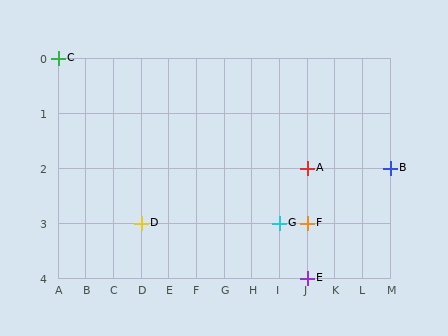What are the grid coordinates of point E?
Point E is at grid coordinates (J, 4).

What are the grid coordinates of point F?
Point F is at grid coordinates (J, 3).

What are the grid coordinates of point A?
Point A is at grid coordinates (J, 2).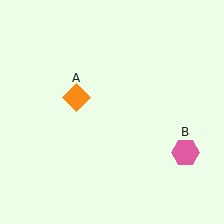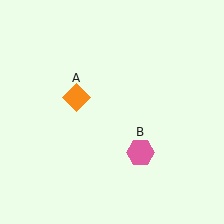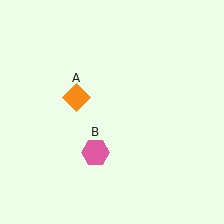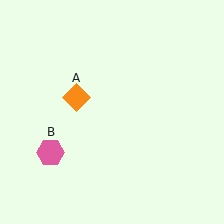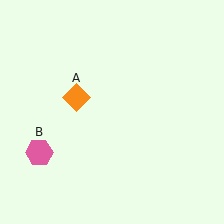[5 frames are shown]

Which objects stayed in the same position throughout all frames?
Orange diamond (object A) remained stationary.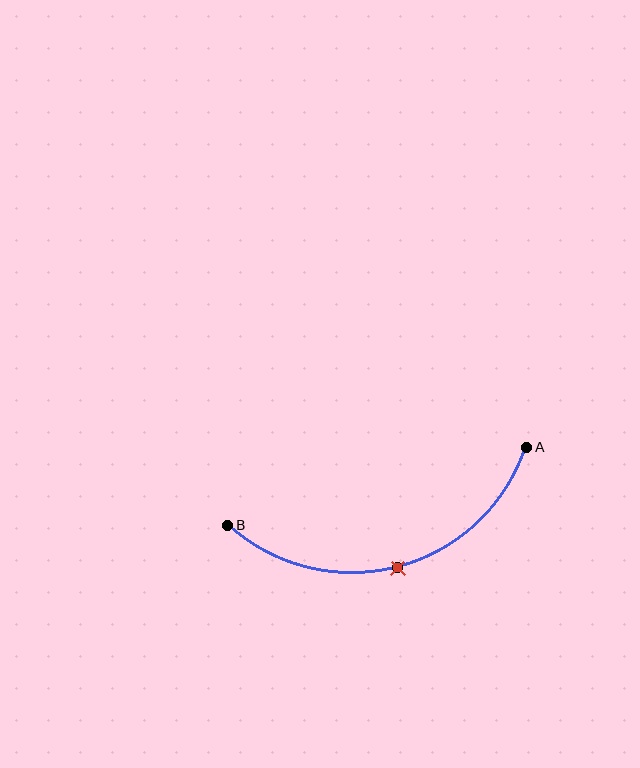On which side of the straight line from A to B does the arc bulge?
The arc bulges below the straight line connecting A and B.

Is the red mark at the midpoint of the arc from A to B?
Yes. The red mark lies on the arc at equal arc-length from both A and B — it is the arc midpoint.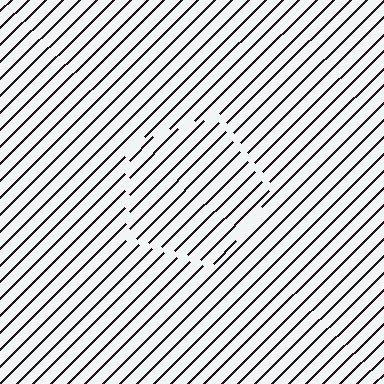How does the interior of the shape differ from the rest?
The interior of the shape contains the same grating, shifted by half a period — the contour is defined by the phase discontinuity where line-ends from the inner and outer gratings abut.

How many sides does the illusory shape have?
5 sides — the line-ends trace a pentagon.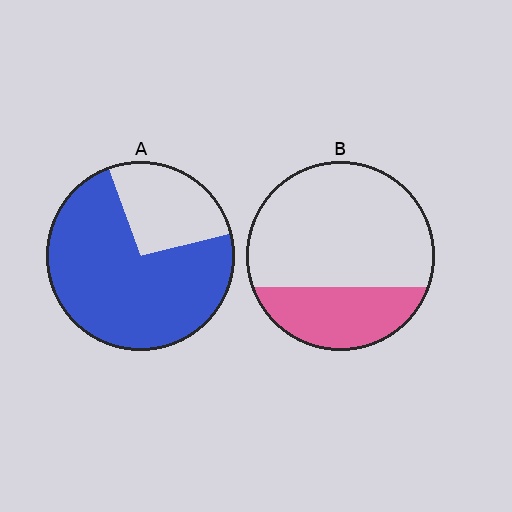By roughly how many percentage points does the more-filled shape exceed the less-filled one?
By roughly 45 percentage points (A over B).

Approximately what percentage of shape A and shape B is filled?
A is approximately 75% and B is approximately 30%.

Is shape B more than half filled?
No.